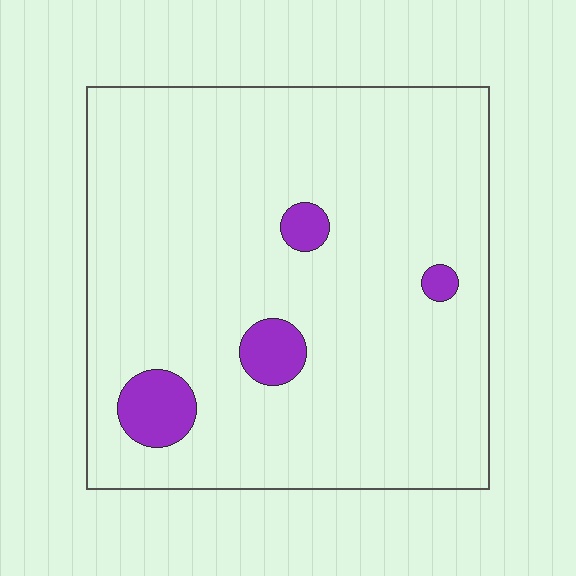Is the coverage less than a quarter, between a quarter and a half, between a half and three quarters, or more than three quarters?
Less than a quarter.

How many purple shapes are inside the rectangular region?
4.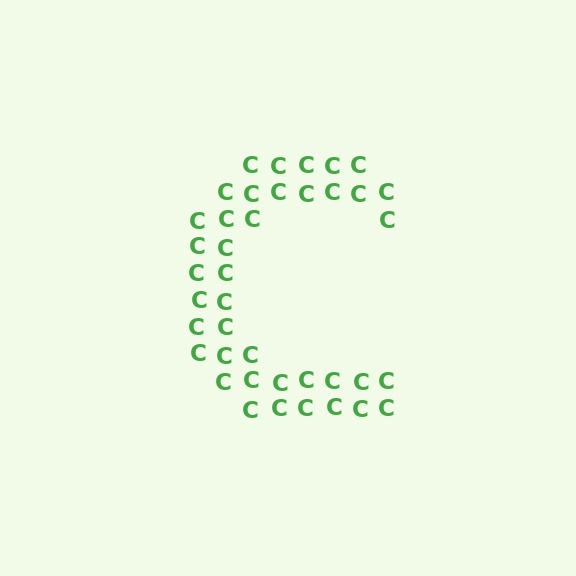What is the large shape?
The large shape is the letter C.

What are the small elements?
The small elements are letter C's.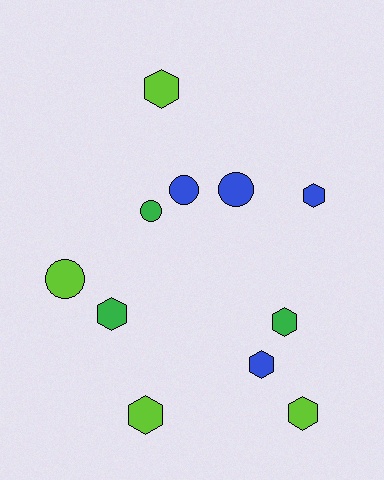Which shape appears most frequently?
Hexagon, with 7 objects.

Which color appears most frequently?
Lime, with 4 objects.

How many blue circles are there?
There are 2 blue circles.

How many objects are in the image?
There are 11 objects.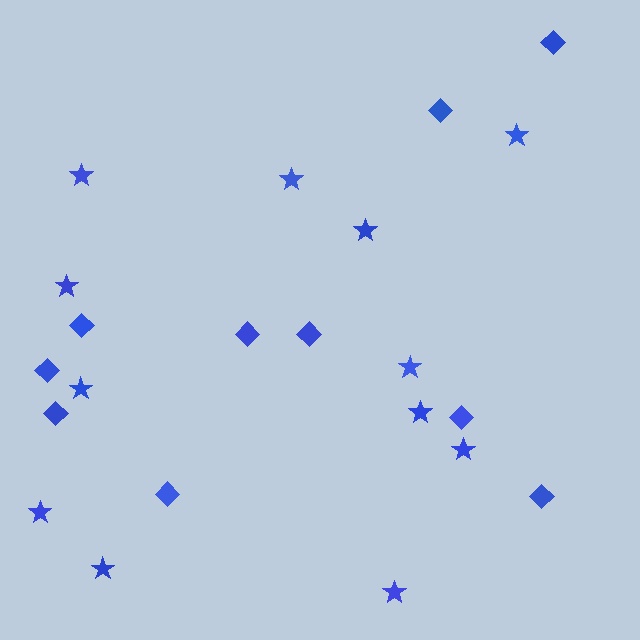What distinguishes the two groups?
There are 2 groups: one group of diamonds (10) and one group of stars (12).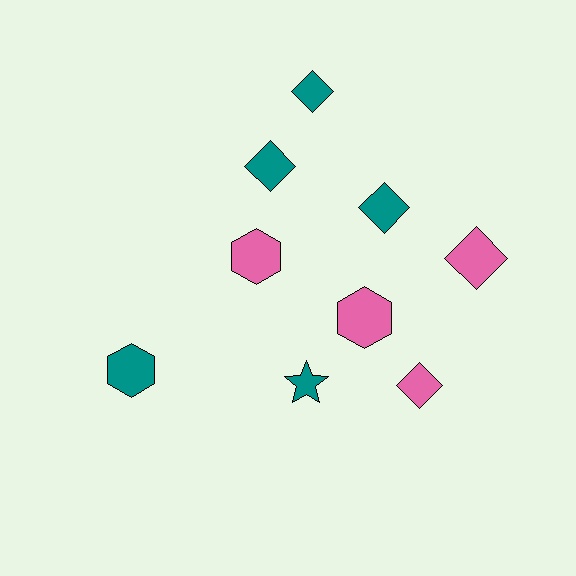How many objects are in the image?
There are 9 objects.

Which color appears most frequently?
Teal, with 5 objects.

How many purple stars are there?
There are no purple stars.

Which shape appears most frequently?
Diamond, with 5 objects.